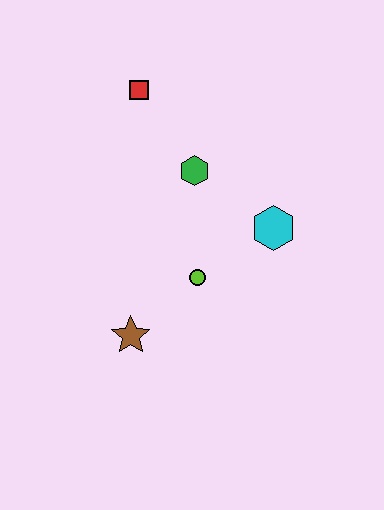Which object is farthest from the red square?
The brown star is farthest from the red square.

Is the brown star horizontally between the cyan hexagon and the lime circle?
No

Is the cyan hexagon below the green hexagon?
Yes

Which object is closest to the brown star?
The lime circle is closest to the brown star.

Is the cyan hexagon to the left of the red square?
No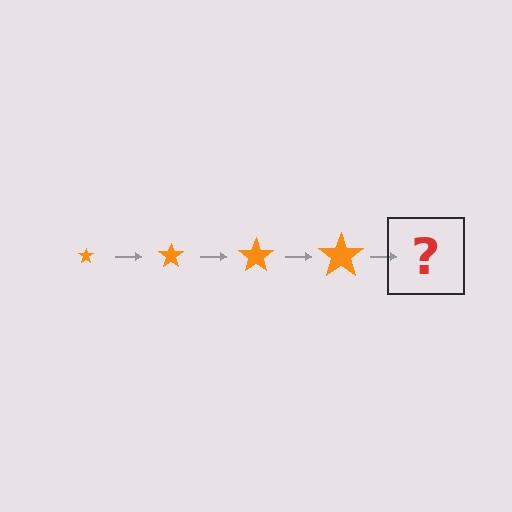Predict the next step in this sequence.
The next step is an orange star, larger than the previous one.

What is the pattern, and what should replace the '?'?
The pattern is that the star gets progressively larger each step. The '?' should be an orange star, larger than the previous one.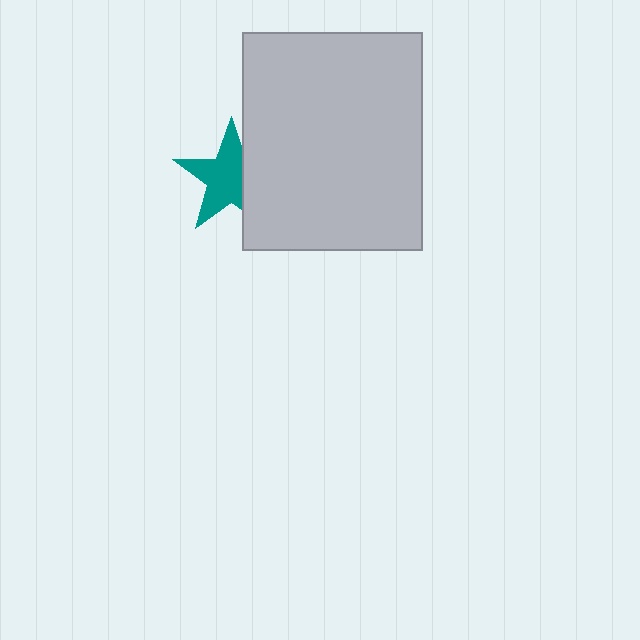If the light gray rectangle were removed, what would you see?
You would see the complete teal star.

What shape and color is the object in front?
The object in front is a light gray rectangle.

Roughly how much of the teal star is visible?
Most of it is visible (roughly 67%).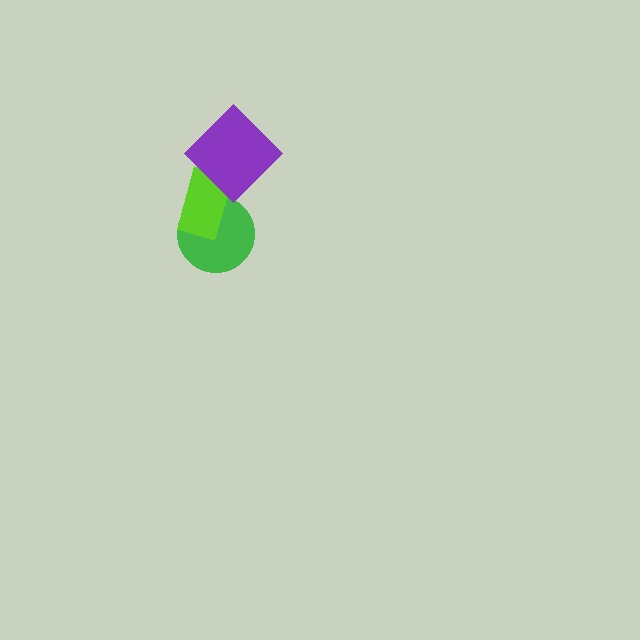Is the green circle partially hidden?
Yes, it is partially covered by another shape.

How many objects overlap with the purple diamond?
1 object overlaps with the purple diamond.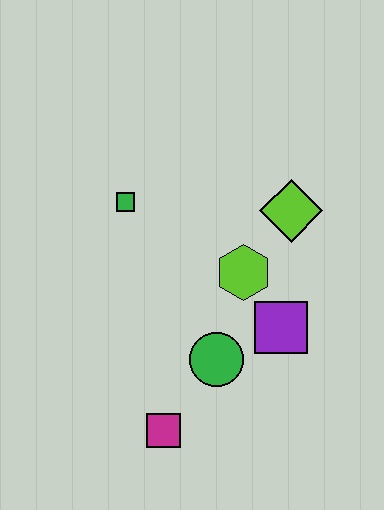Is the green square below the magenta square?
No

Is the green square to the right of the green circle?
No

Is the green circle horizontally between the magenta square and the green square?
No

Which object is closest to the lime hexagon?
The purple square is closest to the lime hexagon.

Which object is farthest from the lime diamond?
The magenta square is farthest from the lime diamond.